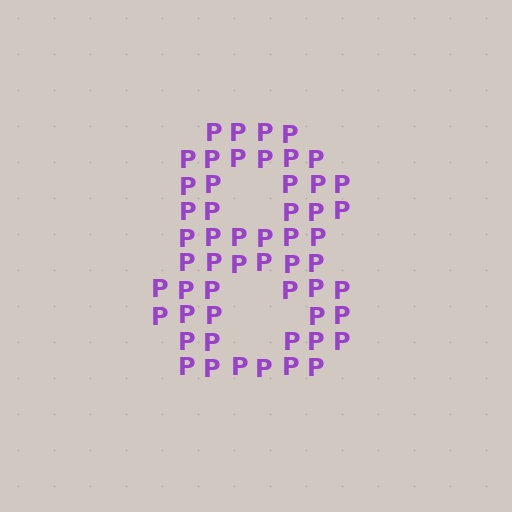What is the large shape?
The large shape is the digit 8.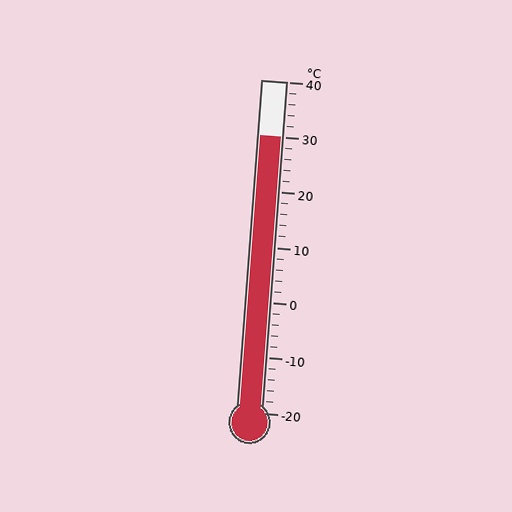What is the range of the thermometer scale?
The thermometer scale ranges from -20°C to 40°C.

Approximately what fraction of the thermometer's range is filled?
The thermometer is filled to approximately 85% of its range.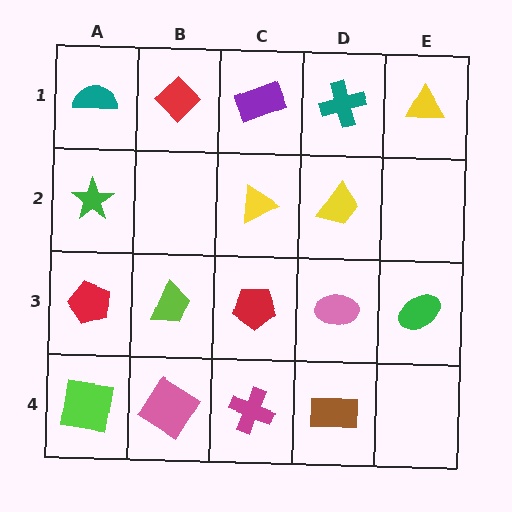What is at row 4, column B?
A pink diamond.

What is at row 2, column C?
A yellow triangle.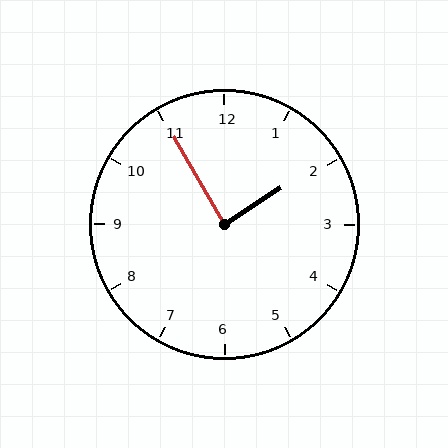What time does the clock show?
1:55.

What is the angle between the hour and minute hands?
Approximately 88 degrees.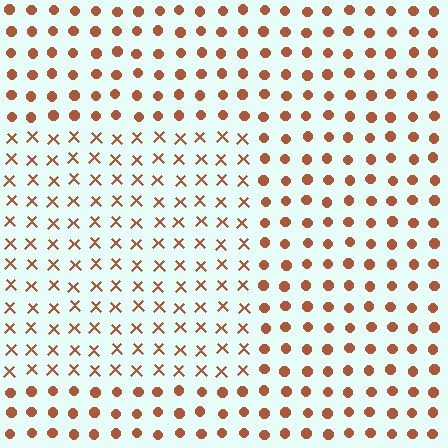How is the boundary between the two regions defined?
The boundary is defined by a change in element shape: X marks inside vs. circles outside. All elements share the same color and spacing.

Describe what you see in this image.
The image is filled with small brown elements arranged in a uniform grid. A rectangle-shaped region contains X marks, while the surrounding area contains circles. The boundary is defined purely by the change in element shape.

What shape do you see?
I see a rectangle.